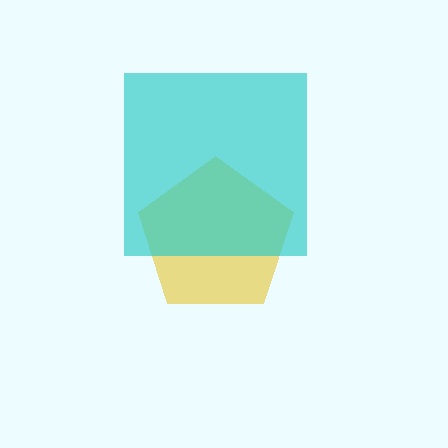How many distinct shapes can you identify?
There are 2 distinct shapes: a yellow pentagon, a cyan square.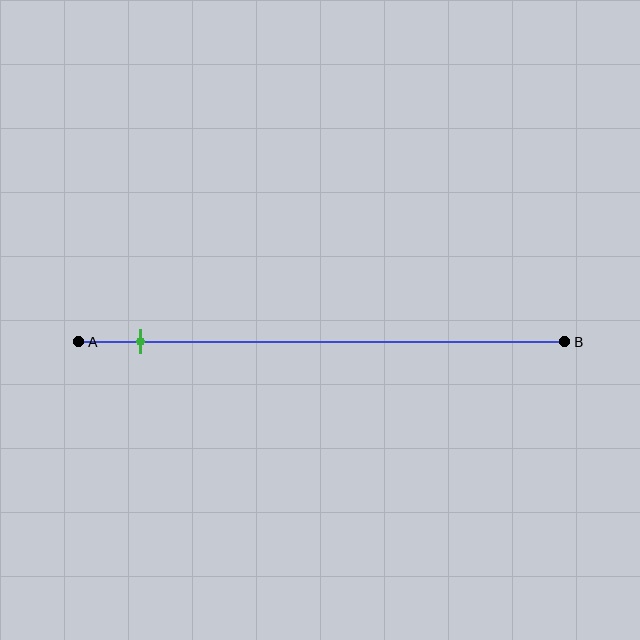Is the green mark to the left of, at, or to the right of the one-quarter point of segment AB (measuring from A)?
The green mark is to the left of the one-quarter point of segment AB.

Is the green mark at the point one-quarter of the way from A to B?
No, the mark is at about 15% from A, not at the 25% one-quarter point.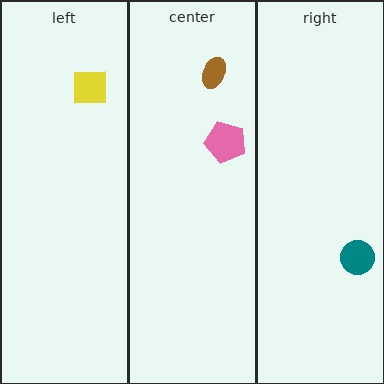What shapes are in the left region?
The yellow square.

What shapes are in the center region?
The brown ellipse, the pink pentagon.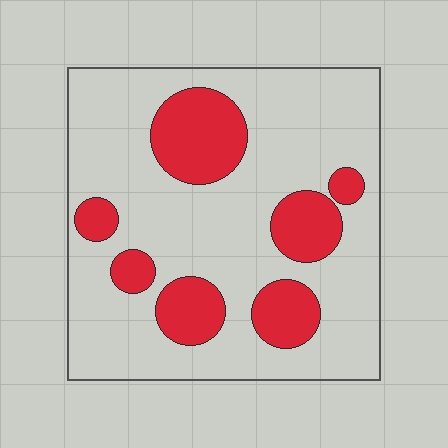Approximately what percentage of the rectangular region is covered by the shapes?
Approximately 25%.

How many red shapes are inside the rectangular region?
7.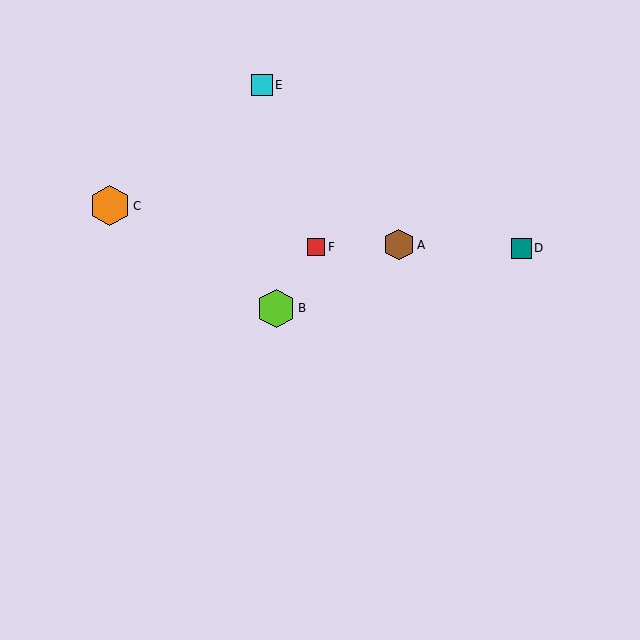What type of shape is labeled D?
Shape D is a teal square.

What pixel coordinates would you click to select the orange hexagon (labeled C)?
Click at (110, 206) to select the orange hexagon C.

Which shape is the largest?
The orange hexagon (labeled C) is the largest.